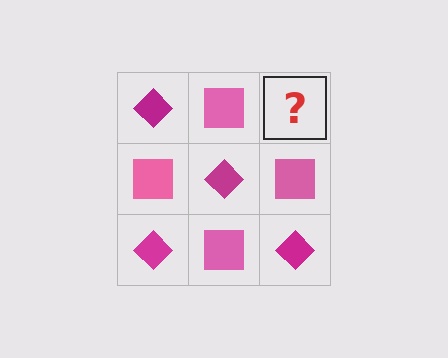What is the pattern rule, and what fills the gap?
The rule is that it alternates magenta diamond and pink square in a checkerboard pattern. The gap should be filled with a magenta diamond.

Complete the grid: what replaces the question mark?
The question mark should be replaced with a magenta diamond.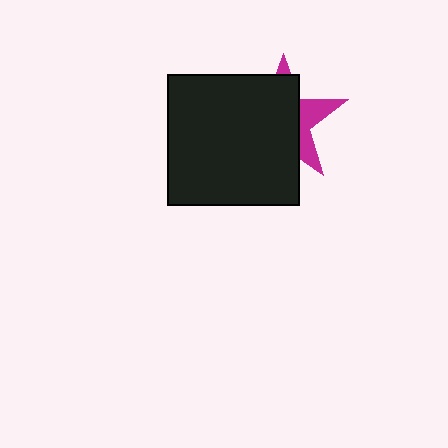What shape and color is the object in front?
The object in front is a black square.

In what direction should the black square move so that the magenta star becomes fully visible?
The black square should move left. That is the shortest direction to clear the overlap and leave the magenta star fully visible.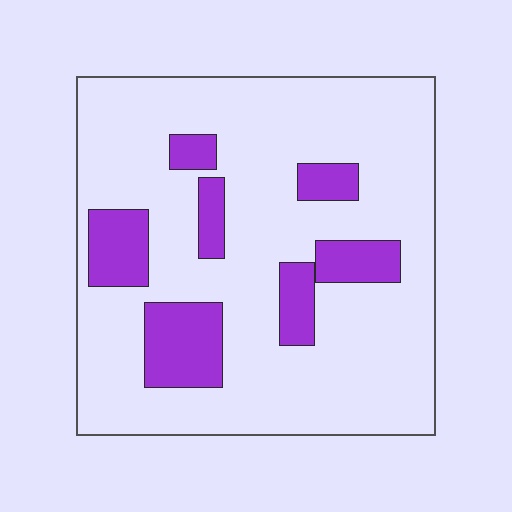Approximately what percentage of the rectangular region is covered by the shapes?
Approximately 20%.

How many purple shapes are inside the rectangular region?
7.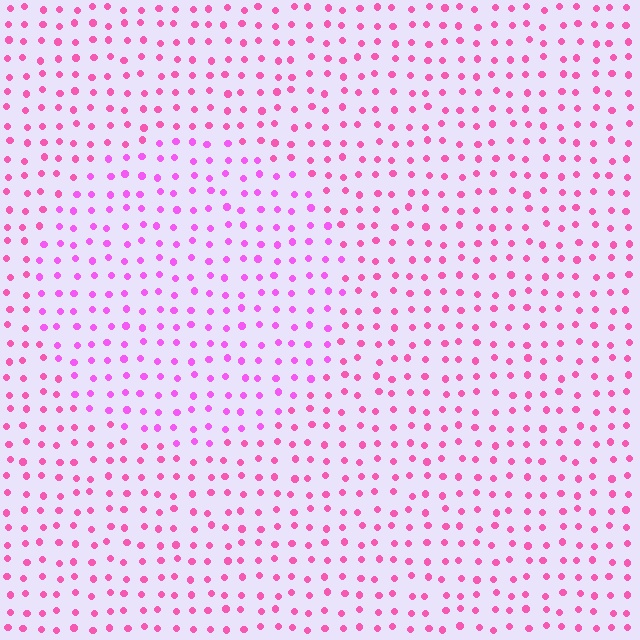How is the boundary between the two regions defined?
The boundary is defined purely by a slight shift in hue (about 25 degrees). Spacing, size, and orientation are identical on both sides.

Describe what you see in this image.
The image is filled with small pink elements in a uniform arrangement. A circle-shaped region is visible where the elements are tinted to a slightly different hue, forming a subtle color boundary.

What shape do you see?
I see a circle.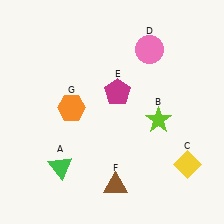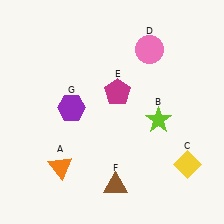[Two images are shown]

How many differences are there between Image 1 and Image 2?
There are 2 differences between the two images.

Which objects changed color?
A changed from green to orange. G changed from orange to purple.